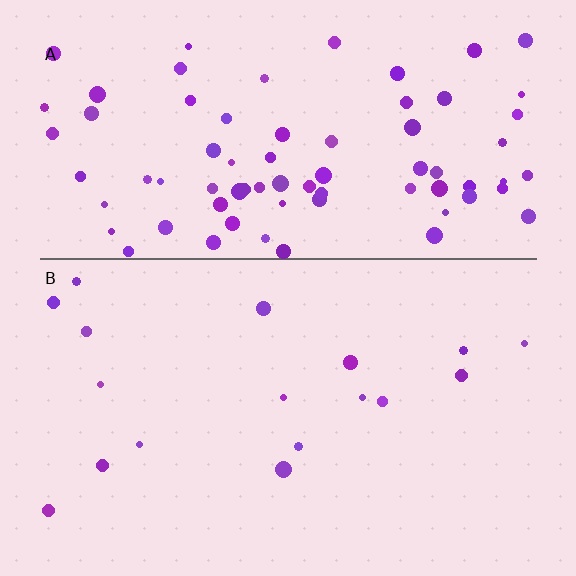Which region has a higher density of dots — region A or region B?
A (the top).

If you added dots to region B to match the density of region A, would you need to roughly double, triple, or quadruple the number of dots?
Approximately quadruple.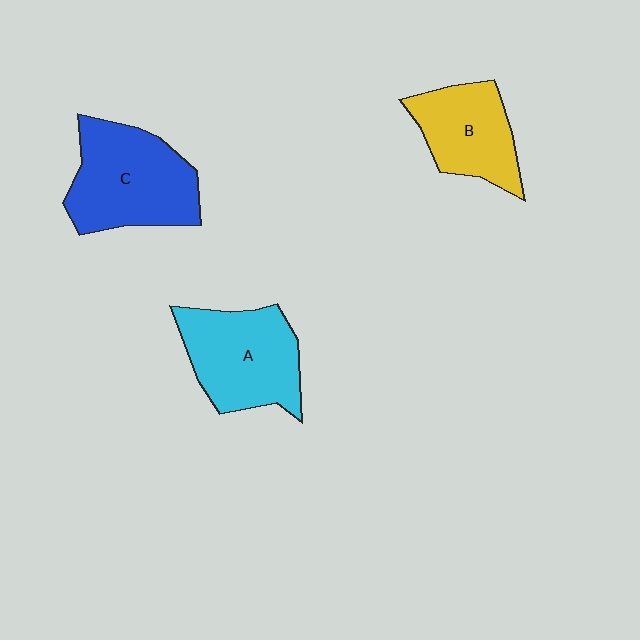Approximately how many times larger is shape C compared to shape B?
Approximately 1.4 times.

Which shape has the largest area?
Shape C (blue).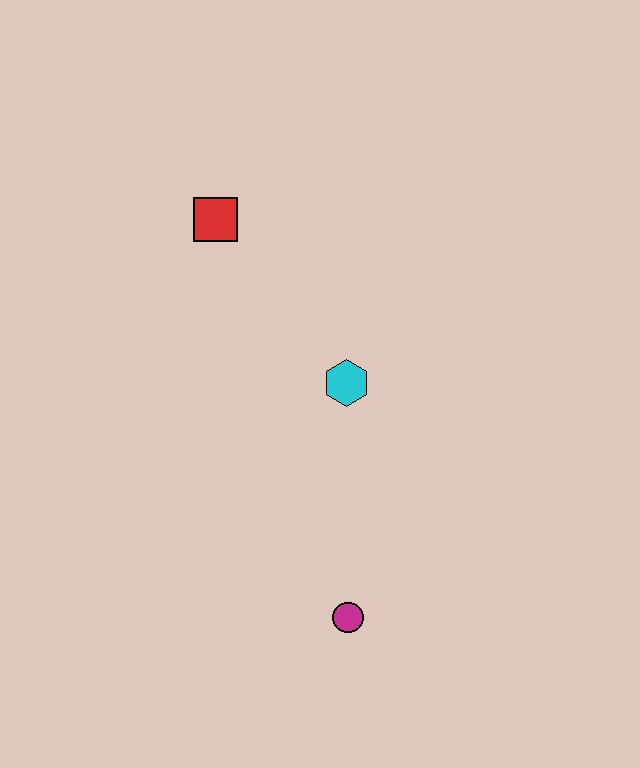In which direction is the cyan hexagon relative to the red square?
The cyan hexagon is below the red square.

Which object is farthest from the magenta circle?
The red square is farthest from the magenta circle.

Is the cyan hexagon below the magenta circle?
No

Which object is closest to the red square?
The cyan hexagon is closest to the red square.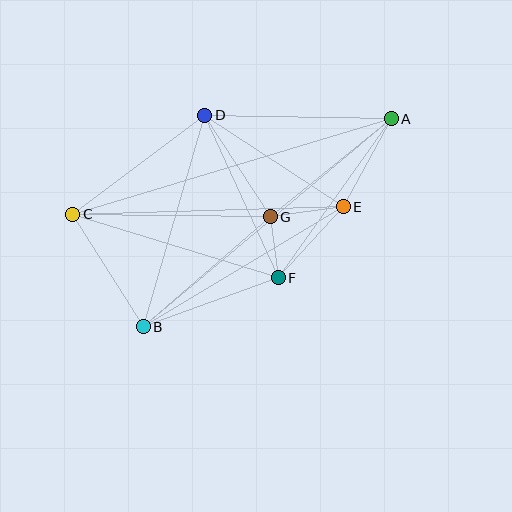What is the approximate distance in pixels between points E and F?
The distance between E and F is approximately 96 pixels.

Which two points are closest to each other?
Points F and G are closest to each other.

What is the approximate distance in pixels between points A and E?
The distance between A and E is approximately 101 pixels.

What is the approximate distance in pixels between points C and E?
The distance between C and E is approximately 270 pixels.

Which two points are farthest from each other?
Points A and C are farthest from each other.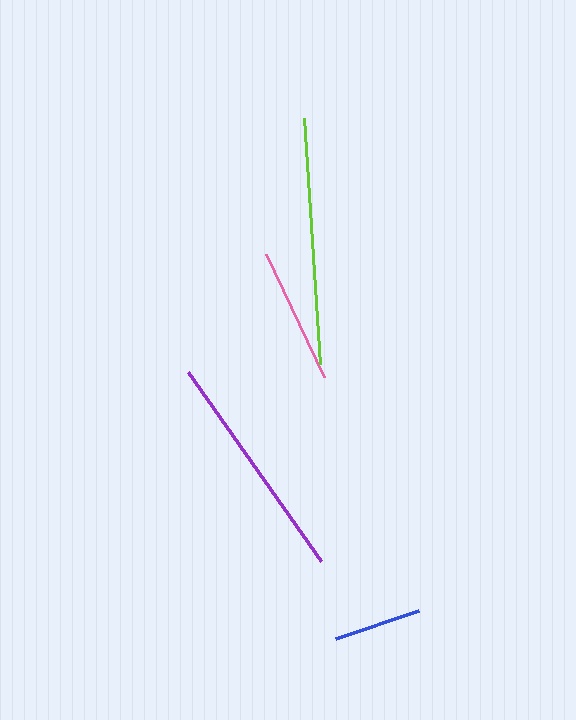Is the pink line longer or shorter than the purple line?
The purple line is longer than the pink line.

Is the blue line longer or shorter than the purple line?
The purple line is longer than the blue line.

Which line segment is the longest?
The lime line is the longest at approximately 247 pixels.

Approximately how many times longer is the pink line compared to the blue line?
The pink line is approximately 1.6 times the length of the blue line.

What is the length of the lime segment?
The lime segment is approximately 247 pixels long.